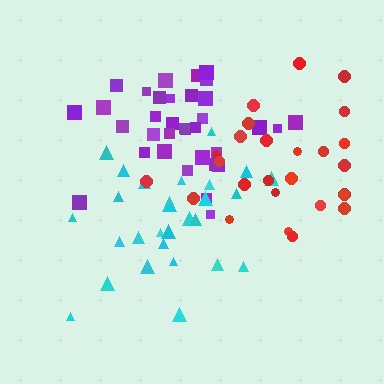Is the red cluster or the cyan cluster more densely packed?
Cyan.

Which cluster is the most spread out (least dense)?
Red.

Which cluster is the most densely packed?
Purple.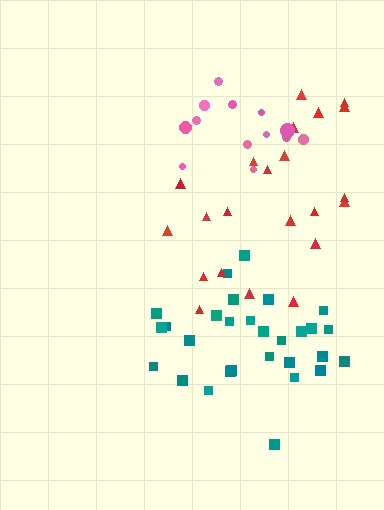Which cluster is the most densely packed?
Pink.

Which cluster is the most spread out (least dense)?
Red.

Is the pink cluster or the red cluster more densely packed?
Pink.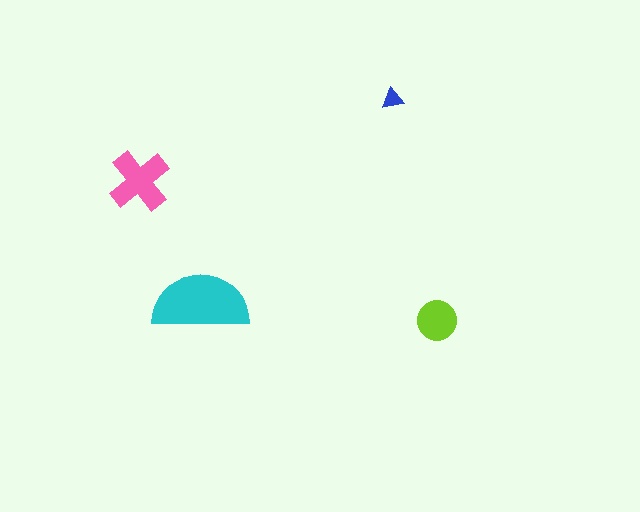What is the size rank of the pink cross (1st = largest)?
2nd.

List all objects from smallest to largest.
The blue triangle, the lime circle, the pink cross, the cyan semicircle.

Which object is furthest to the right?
The lime circle is rightmost.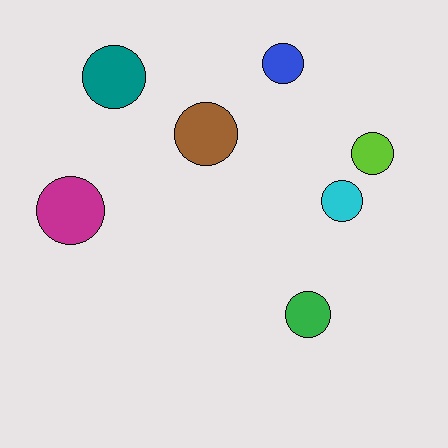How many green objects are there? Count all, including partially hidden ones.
There is 1 green object.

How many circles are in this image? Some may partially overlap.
There are 7 circles.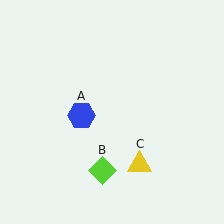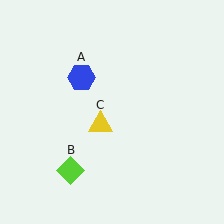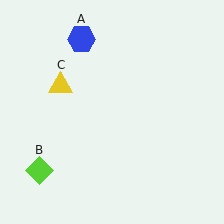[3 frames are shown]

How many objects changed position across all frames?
3 objects changed position: blue hexagon (object A), lime diamond (object B), yellow triangle (object C).